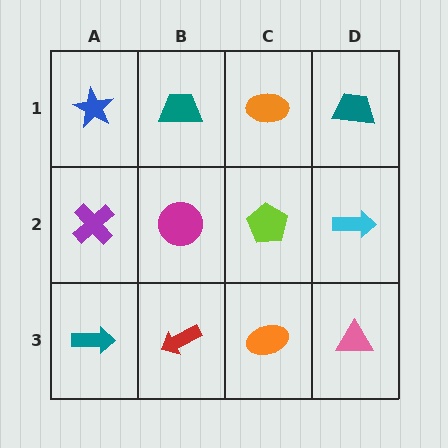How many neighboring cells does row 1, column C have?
3.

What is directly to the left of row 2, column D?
A lime pentagon.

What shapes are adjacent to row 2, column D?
A teal trapezoid (row 1, column D), a pink triangle (row 3, column D), a lime pentagon (row 2, column C).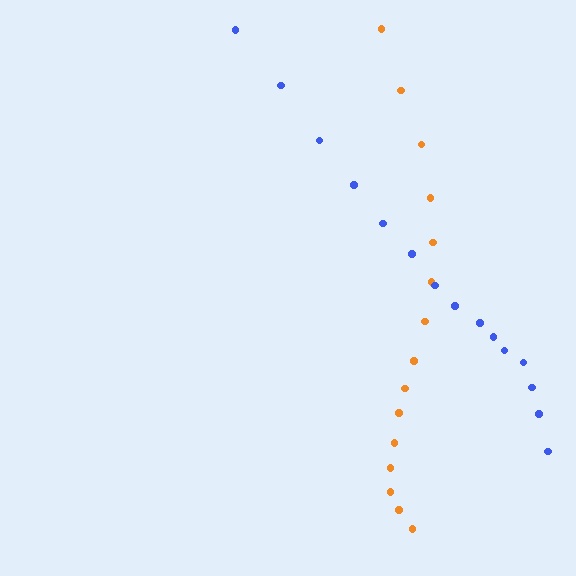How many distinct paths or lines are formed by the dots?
There are 2 distinct paths.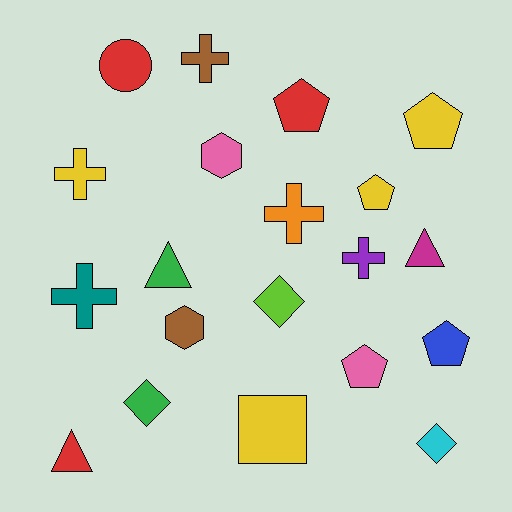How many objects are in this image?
There are 20 objects.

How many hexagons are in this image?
There are 2 hexagons.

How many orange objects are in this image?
There is 1 orange object.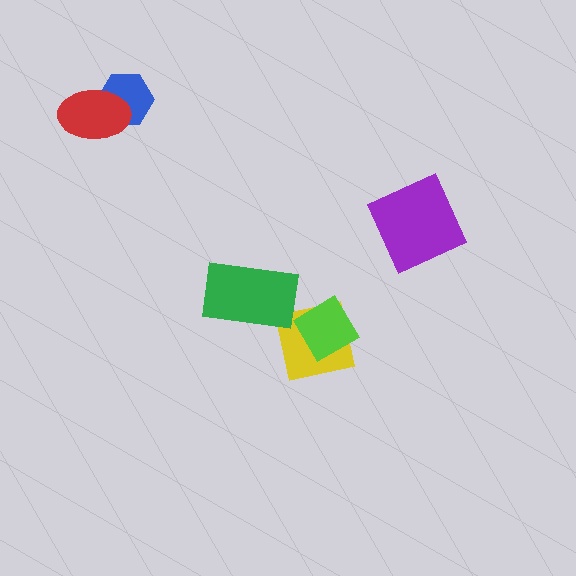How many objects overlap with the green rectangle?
1 object overlaps with the green rectangle.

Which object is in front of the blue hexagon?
The red ellipse is in front of the blue hexagon.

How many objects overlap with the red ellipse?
1 object overlaps with the red ellipse.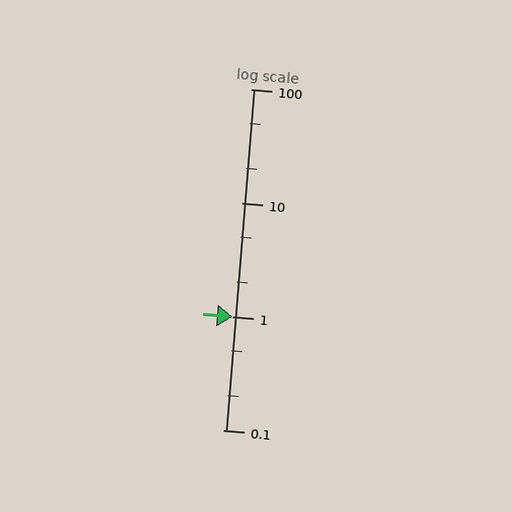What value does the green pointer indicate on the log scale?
The pointer indicates approximately 1.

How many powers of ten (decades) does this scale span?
The scale spans 3 decades, from 0.1 to 100.